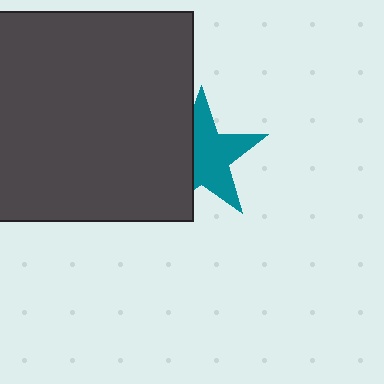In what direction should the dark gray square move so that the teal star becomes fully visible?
The dark gray square should move left. That is the shortest direction to clear the overlap and leave the teal star fully visible.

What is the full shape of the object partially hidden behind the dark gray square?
The partially hidden object is a teal star.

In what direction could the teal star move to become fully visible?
The teal star could move right. That would shift it out from behind the dark gray square entirely.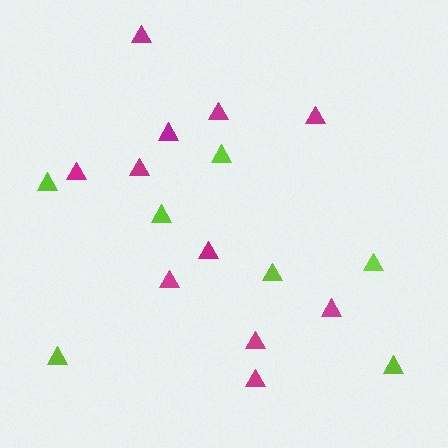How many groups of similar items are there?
There are 2 groups: one group of lime triangles (7) and one group of magenta triangles (11).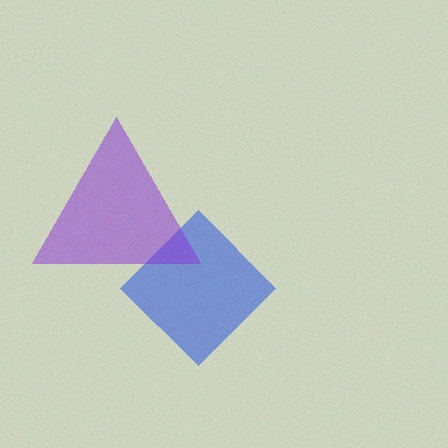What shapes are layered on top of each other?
The layered shapes are: a blue diamond, a purple triangle.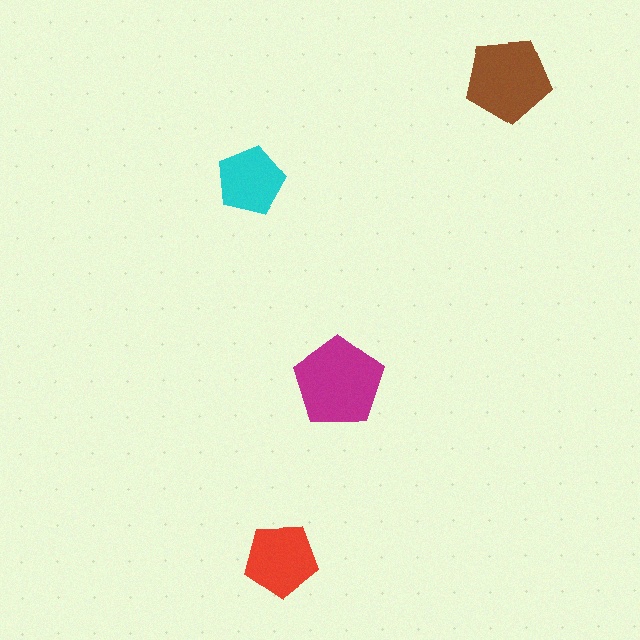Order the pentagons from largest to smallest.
the magenta one, the brown one, the red one, the cyan one.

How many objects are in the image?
There are 4 objects in the image.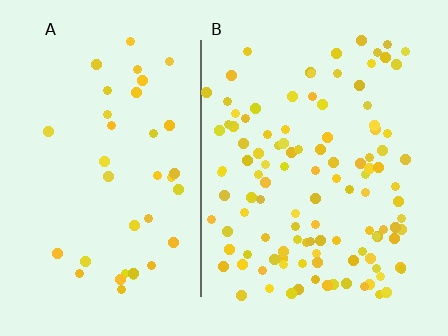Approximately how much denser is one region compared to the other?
Approximately 2.9× — region B over region A.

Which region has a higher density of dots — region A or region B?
B (the right).